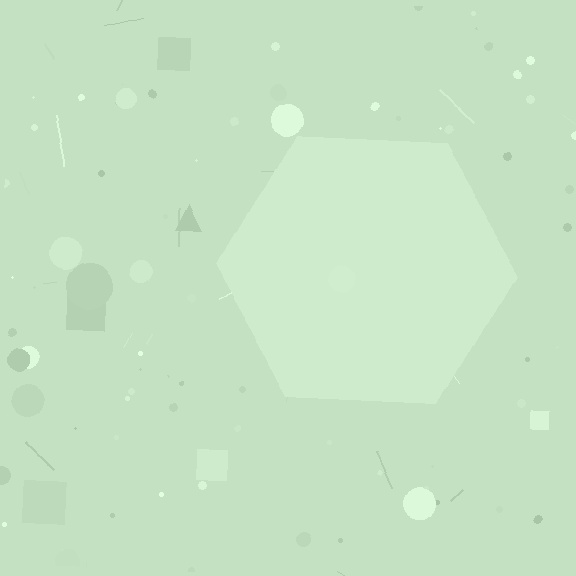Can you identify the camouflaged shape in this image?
The camouflaged shape is a hexagon.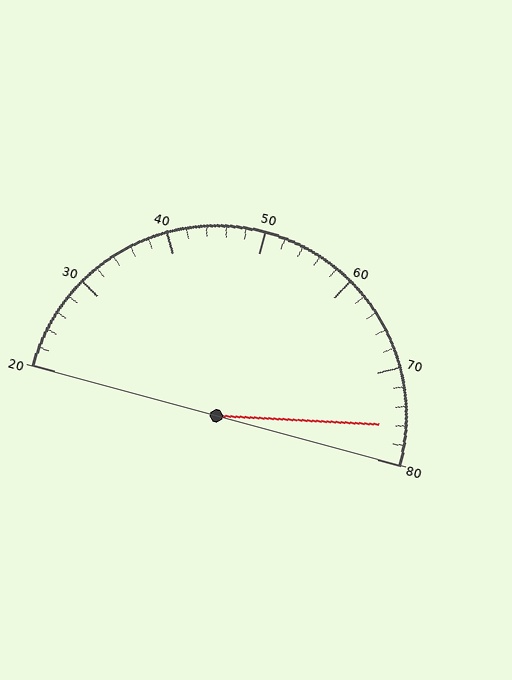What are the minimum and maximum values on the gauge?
The gauge ranges from 20 to 80.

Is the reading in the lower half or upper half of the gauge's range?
The reading is in the upper half of the range (20 to 80).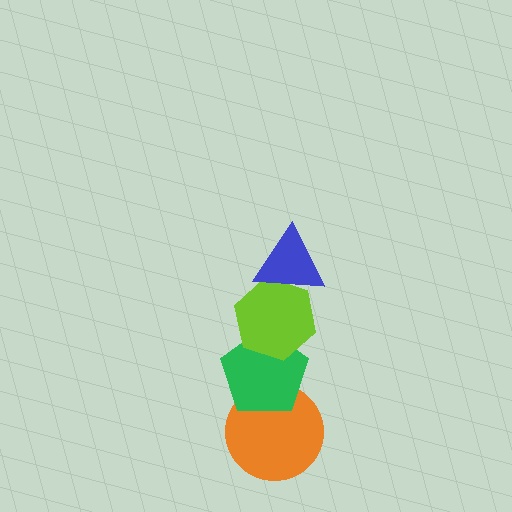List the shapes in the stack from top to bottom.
From top to bottom: the blue triangle, the lime hexagon, the green pentagon, the orange circle.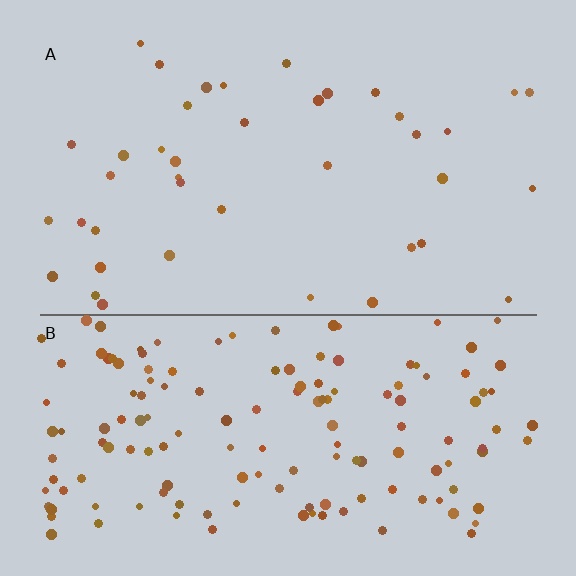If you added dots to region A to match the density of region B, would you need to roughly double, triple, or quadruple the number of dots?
Approximately quadruple.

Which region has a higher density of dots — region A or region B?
B (the bottom).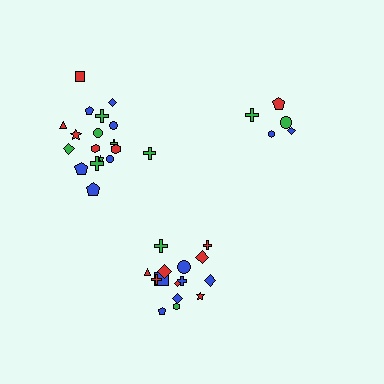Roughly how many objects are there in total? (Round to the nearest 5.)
Roughly 40 objects in total.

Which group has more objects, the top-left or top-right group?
The top-left group.